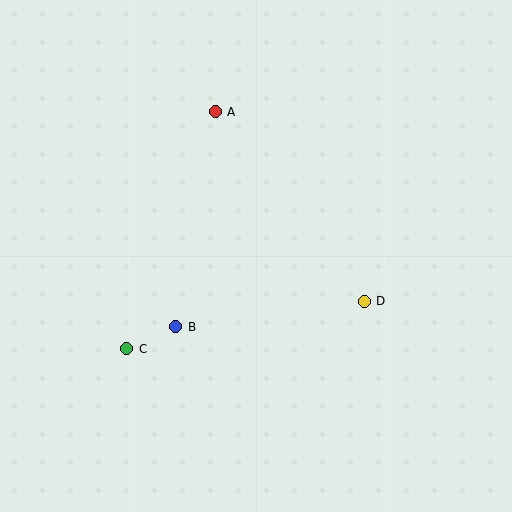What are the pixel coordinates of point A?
Point A is at (215, 112).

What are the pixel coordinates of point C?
Point C is at (127, 349).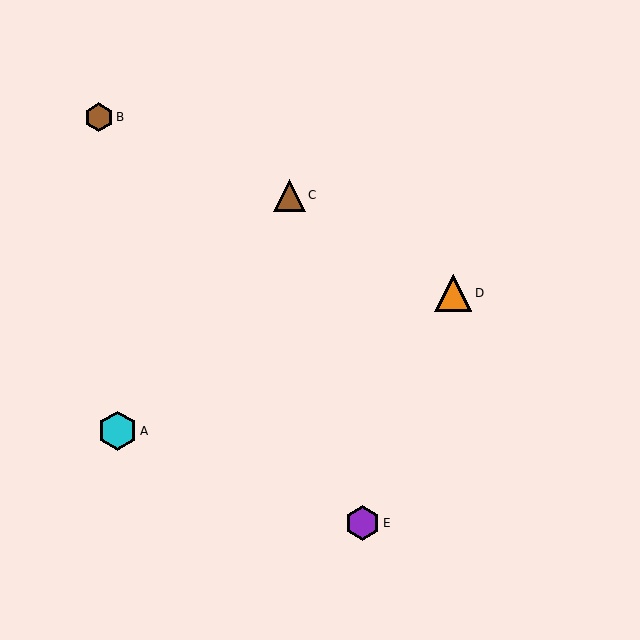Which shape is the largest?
The cyan hexagon (labeled A) is the largest.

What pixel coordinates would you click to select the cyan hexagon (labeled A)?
Click at (118, 431) to select the cyan hexagon A.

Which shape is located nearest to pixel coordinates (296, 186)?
The brown triangle (labeled C) at (290, 195) is nearest to that location.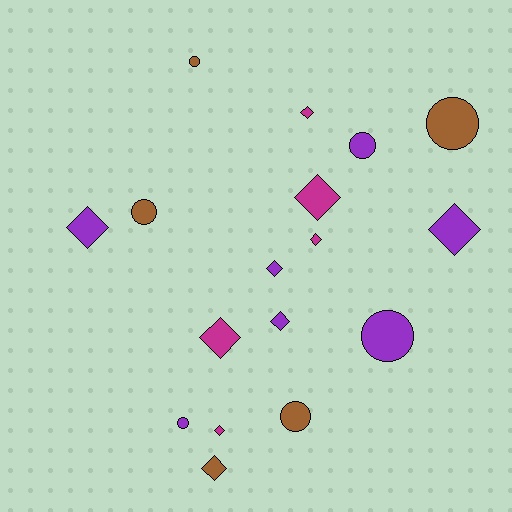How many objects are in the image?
There are 17 objects.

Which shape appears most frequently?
Diamond, with 10 objects.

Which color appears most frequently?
Purple, with 7 objects.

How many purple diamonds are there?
There are 4 purple diamonds.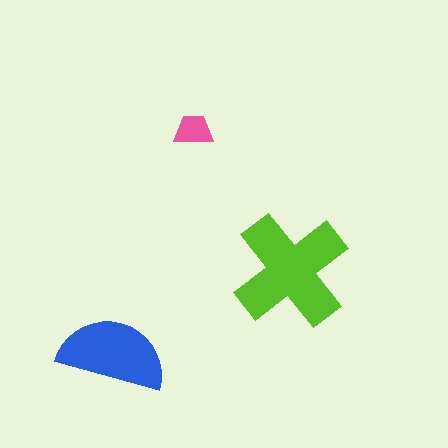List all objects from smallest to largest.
The pink trapezoid, the blue semicircle, the lime cross.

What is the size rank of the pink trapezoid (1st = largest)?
3rd.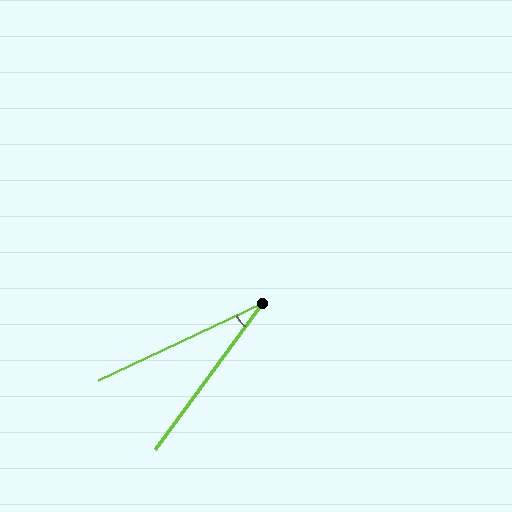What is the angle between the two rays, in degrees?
Approximately 29 degrees.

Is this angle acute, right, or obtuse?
It is acute.